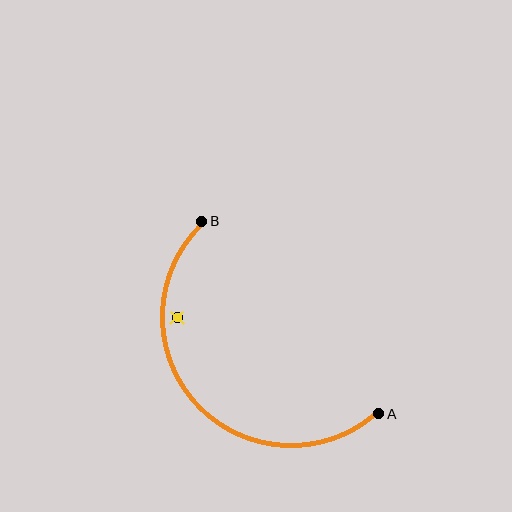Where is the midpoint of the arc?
The arc midpoint is the point on the curve farthest from the straight line joining A and B. It sits below and to the left of that line.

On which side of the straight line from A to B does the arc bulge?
The arc bulges below and to the left of the straight line connecting A and B.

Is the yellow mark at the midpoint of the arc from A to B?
No — the yellow mark does not lie on the arc at all. It sits slightly inside the curve.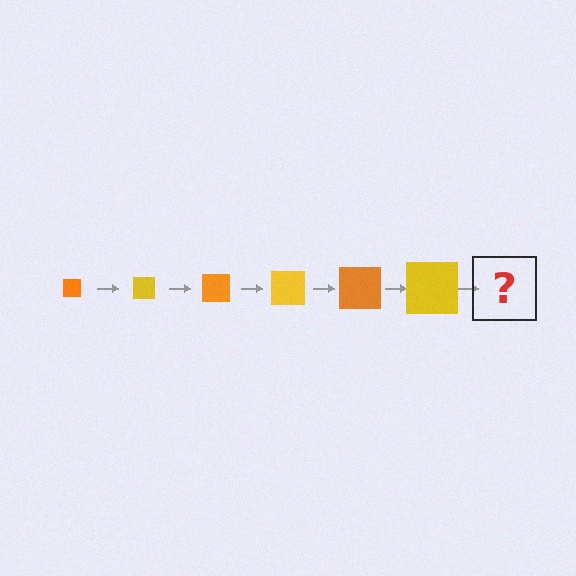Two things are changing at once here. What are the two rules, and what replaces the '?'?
The two rules are that the square grows larger each step and the color cycles through orange and yellow. The '?' should be an orange square, larger than the previous one.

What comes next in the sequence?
The next element should be an orange square, larger than the previous one.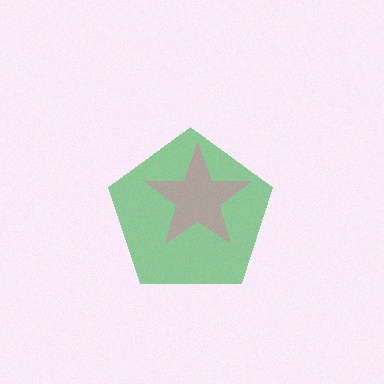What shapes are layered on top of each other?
The layered shapes are: a green pentagon, a pink star.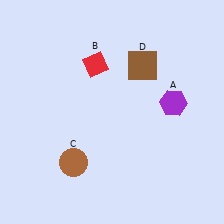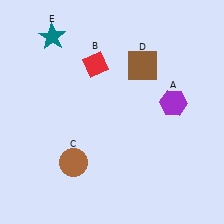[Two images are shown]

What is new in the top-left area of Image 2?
A teal star (E) was added in the top-left area of Image 2.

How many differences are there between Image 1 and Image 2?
There is 1 difference between the two images.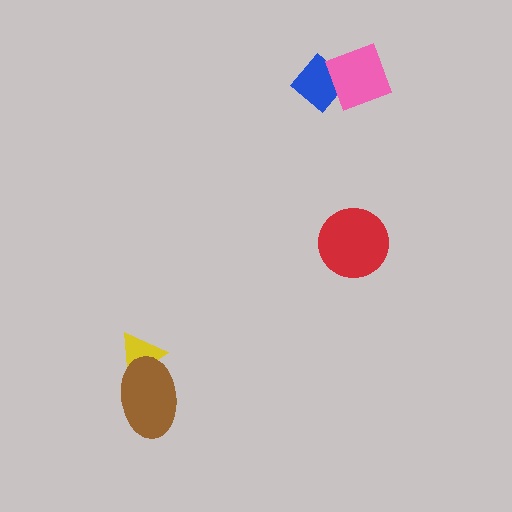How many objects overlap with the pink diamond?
1 object overlaps with the pink diamond.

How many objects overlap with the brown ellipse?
1 object overlaps with the brown ellipse.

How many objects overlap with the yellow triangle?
1 object overlaps with the yellow triangle.